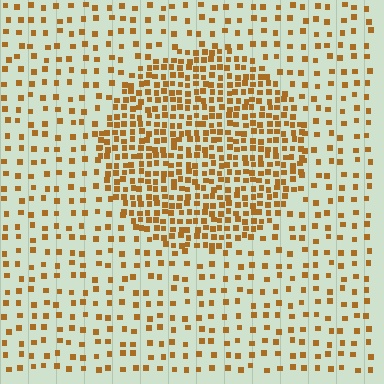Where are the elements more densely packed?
The elements are more densely packed inside the circle boundary.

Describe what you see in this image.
The image contains small brown elements arranged at two different densities. A circle-shaped region is visible where the elements are more densely packed than the surrounding area.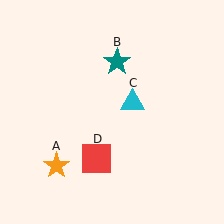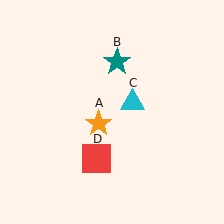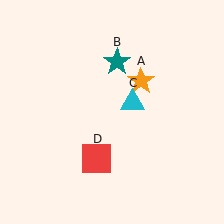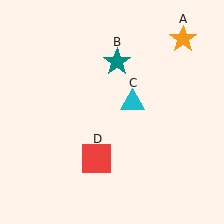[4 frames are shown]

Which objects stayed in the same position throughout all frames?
Teal star (object B) and cyan triangle (object C) and red square (object D) remained stationary.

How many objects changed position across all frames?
1 object changed position: orange star (object A).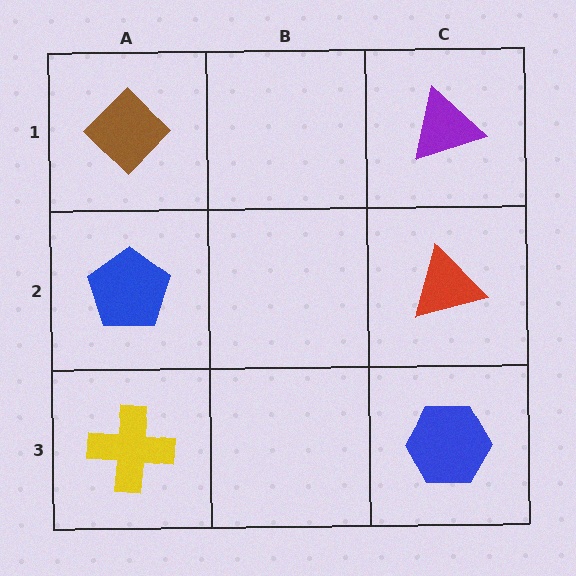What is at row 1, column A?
A brown diamond.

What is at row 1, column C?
A purple triangle.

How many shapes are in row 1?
2 shapes.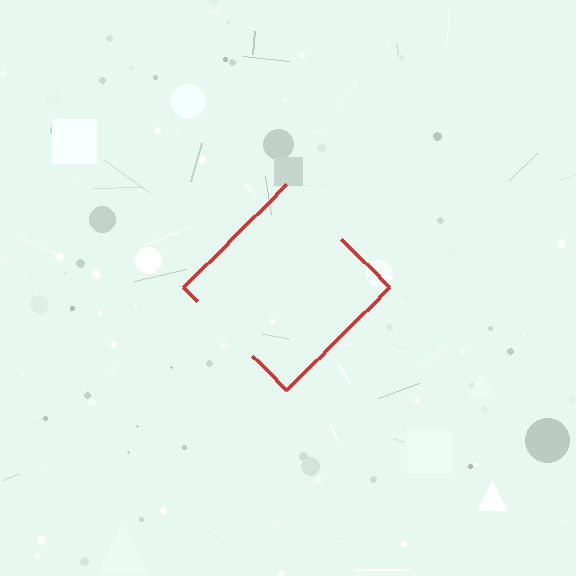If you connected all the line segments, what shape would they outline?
They would outline a diamond.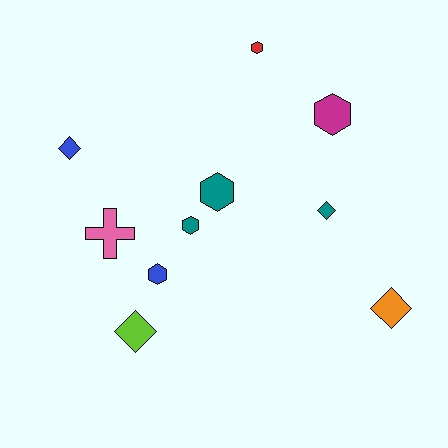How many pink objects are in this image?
There is 1 pink object.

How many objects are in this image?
There are 10 objects.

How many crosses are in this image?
There is 1 cross.